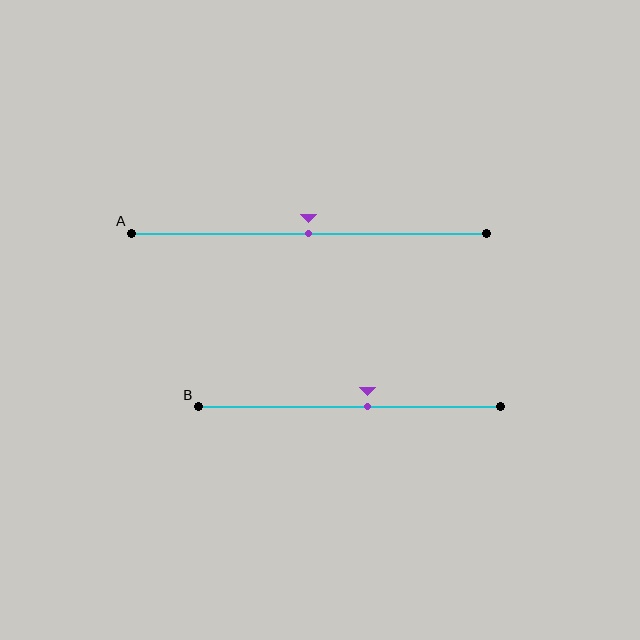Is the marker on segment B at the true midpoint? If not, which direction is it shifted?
No, the marker on segment B is shifted to the right by about 6% of the segment length.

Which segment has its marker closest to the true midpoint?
Segment A has its marker closest to the true midpoint.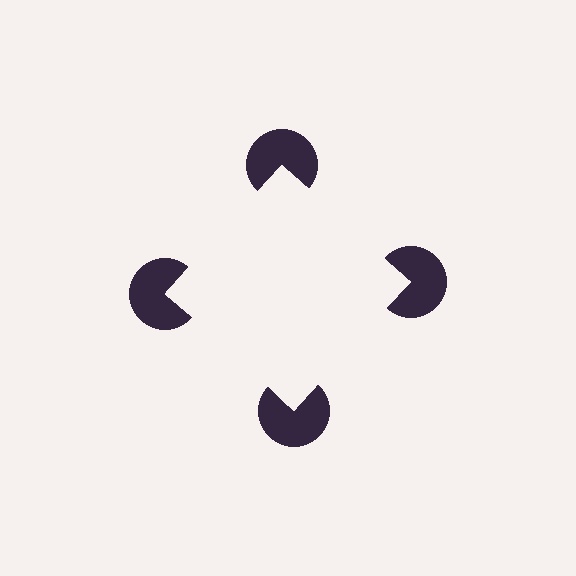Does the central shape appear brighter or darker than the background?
It typically appears slightly brighter than the background, even though no actual brightness change is drawn.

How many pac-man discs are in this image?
There are 4 — one at each vertex of the illusory square.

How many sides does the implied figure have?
4 sides.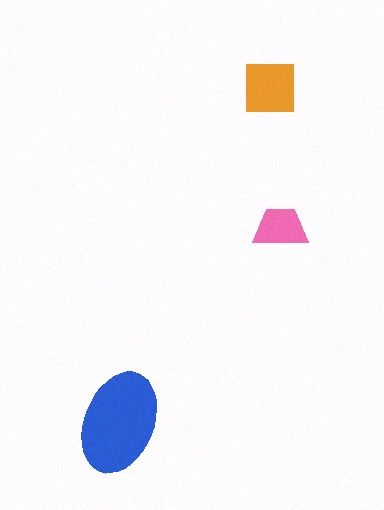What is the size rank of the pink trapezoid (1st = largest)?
3rd.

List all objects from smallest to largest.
The pink trapezoid, the orange square, the blue ellipse.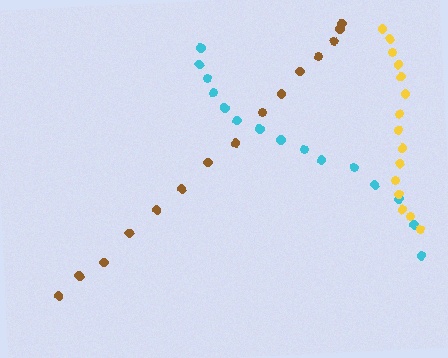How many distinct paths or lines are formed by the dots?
There are 3 distinct paths.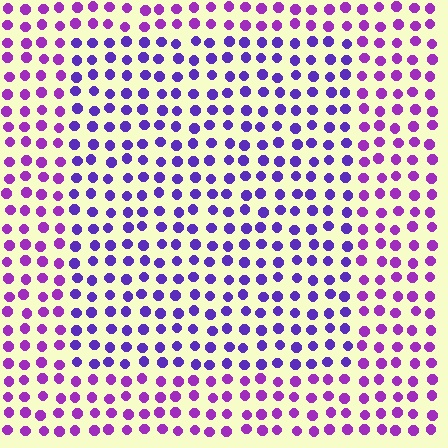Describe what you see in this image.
The image is filled with small purple elements in a uniform arrangement. A rectangle-shaped region is visible where the elements are tinted to a slightly different hue, forming a subtle color boundary.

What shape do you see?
I see a rectangle.